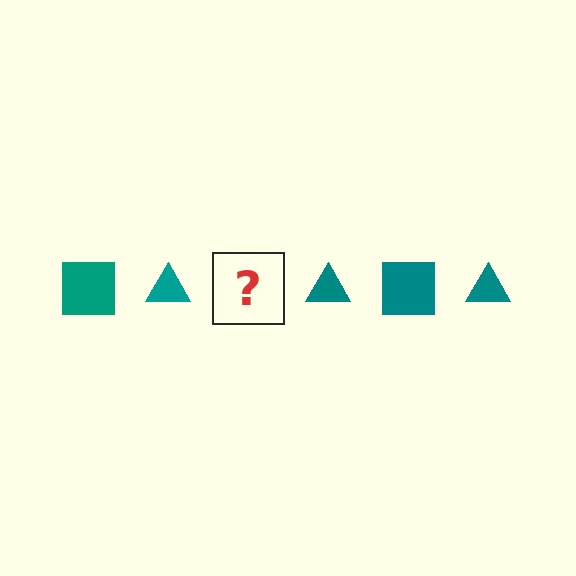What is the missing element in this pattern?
The missing element is a teal square.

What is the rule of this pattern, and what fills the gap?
The rule is that the pattern cycles through square, triangle shapes in teal. The gap should be filled with a teal square.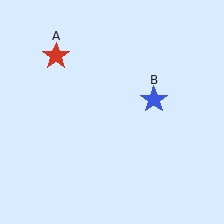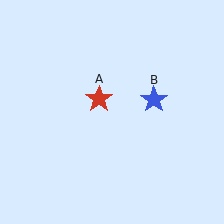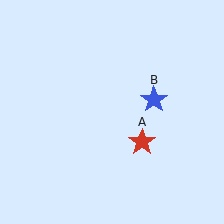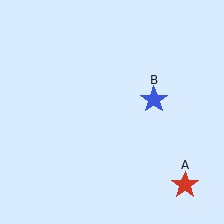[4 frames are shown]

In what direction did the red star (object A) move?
The red star (object A) moved down and to the right.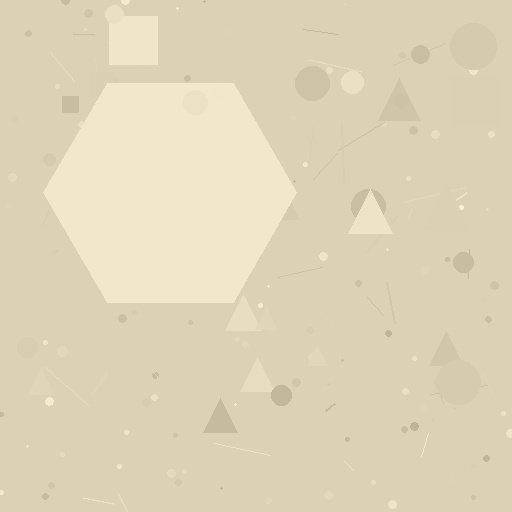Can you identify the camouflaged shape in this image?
The camouflaged shape is a hexagon.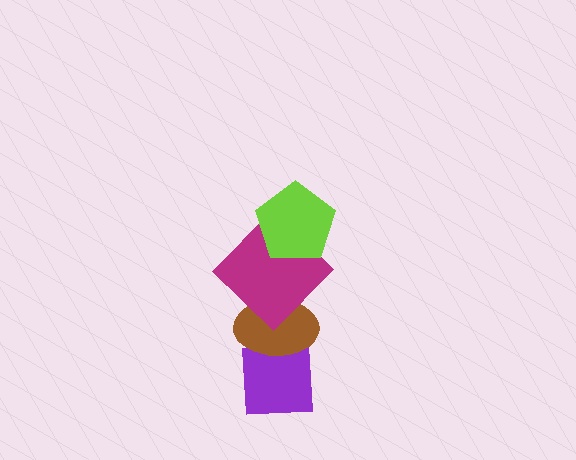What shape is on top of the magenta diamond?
The lime pentagon is on top of the magenta diamond.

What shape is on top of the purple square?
The brown ellipse is on top of the purple square.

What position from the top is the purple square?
The purple square is 4th from the top.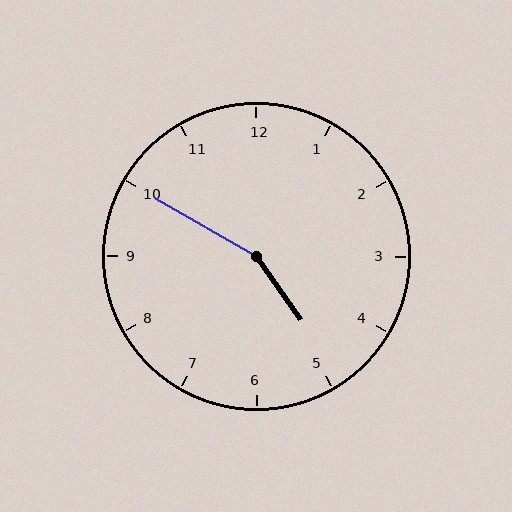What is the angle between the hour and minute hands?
Approximately 155 degrees.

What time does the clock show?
4:50.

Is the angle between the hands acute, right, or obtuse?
It is obtuse.